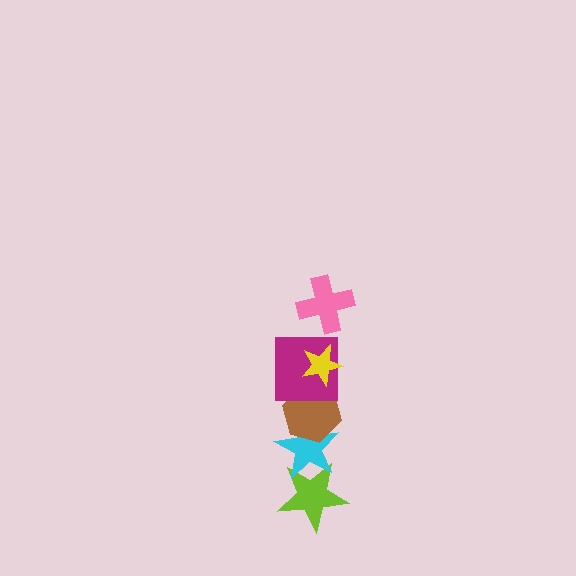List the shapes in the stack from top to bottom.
From top to bottom: the pink cross, the yellow star, the magenta square, the brown hexagon, the cyan star, the lime star.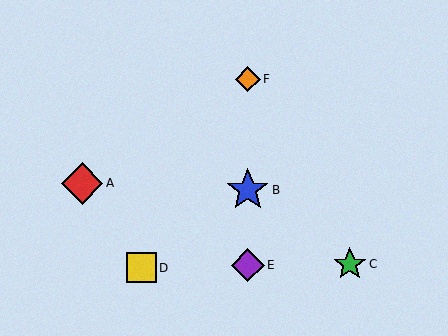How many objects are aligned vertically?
3 objects (B, E, F) are aligned vertically.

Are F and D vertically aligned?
No, F is at x≈248 and D is at x≈141.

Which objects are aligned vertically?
Objects B, E, F are aligned vertically.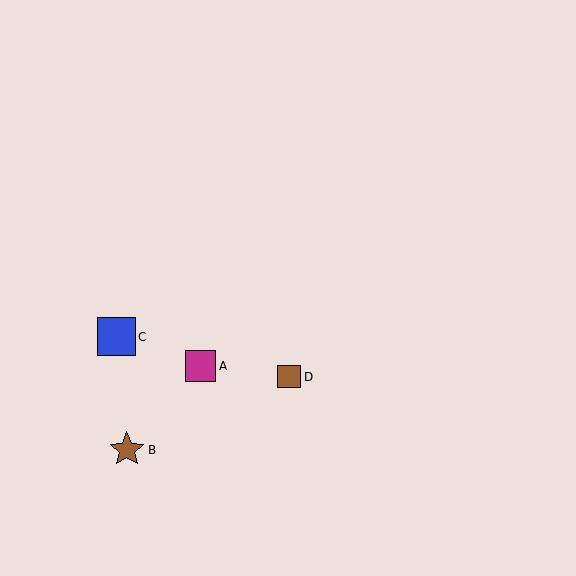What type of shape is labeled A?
Shape A is a magenta square.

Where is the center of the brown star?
The center of the brown star is at (127, 450).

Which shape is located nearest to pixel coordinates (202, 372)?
The magenta square (labeled A) at (201, 366) is nearest to that location.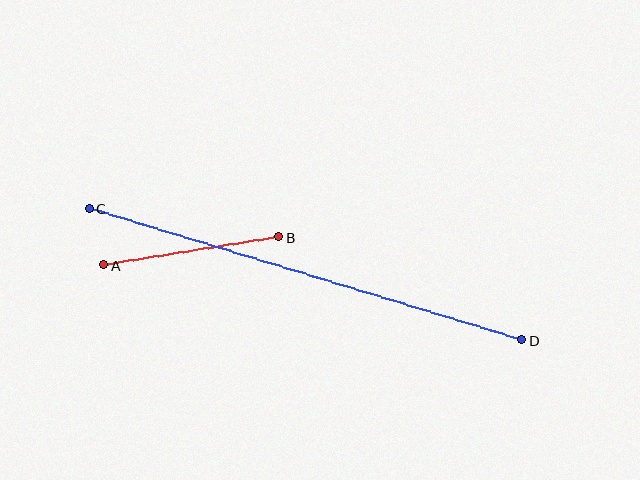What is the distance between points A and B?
The distance is approximately 177 pixels.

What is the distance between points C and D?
The distance is approximately 452 pixels.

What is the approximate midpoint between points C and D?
The midpoint is at approximately (306, 274) pixels.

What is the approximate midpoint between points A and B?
The midpoint is at approximately (191, 251) pixels.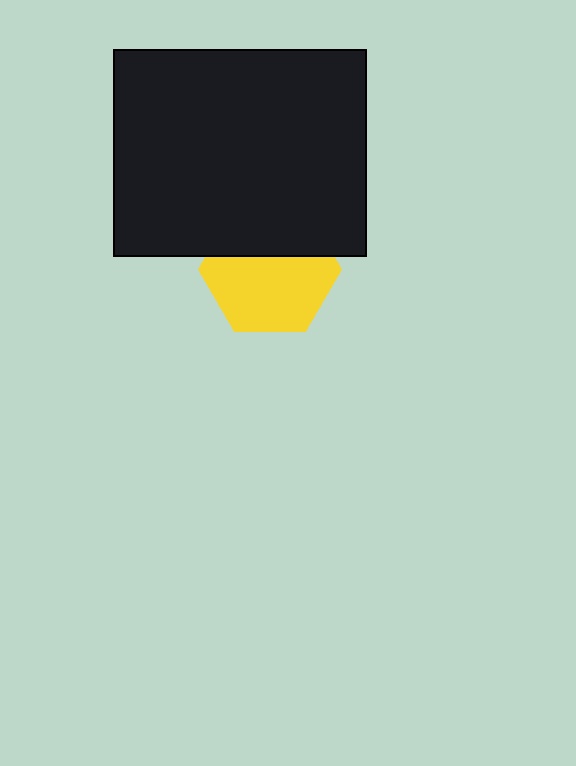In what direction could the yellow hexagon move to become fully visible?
The yellow hexagon could move down. That would shift it out from behind the black rectangle entirely.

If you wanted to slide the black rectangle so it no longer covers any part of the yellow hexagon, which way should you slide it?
Slide it up — that is the most direct way to separate the two shapes.